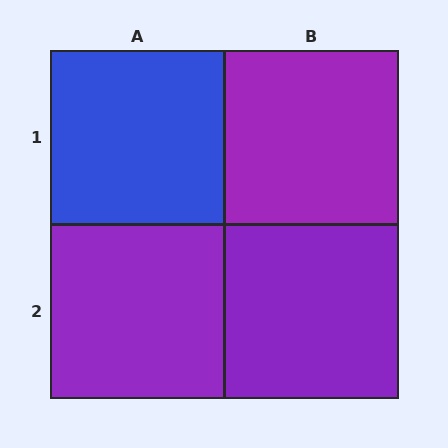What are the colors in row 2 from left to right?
Purple, purple.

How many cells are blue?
1 cell is blue.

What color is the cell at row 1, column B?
Purple.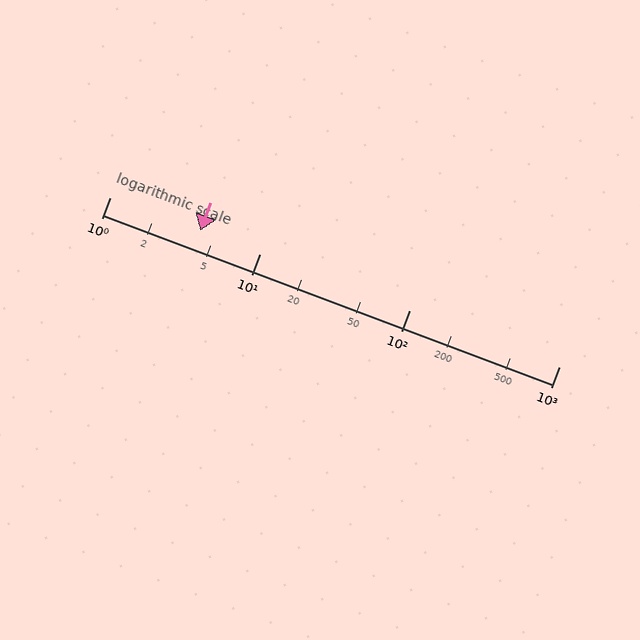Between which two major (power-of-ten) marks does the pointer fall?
The pointer is between 1 and 10.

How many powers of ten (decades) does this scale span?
The scale spans 3 decades, from 1 to 1000.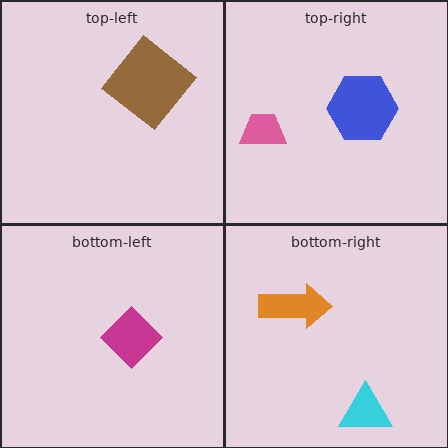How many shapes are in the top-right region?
2.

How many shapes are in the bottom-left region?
1.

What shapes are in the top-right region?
The blue hexagon, the pink trapezoid.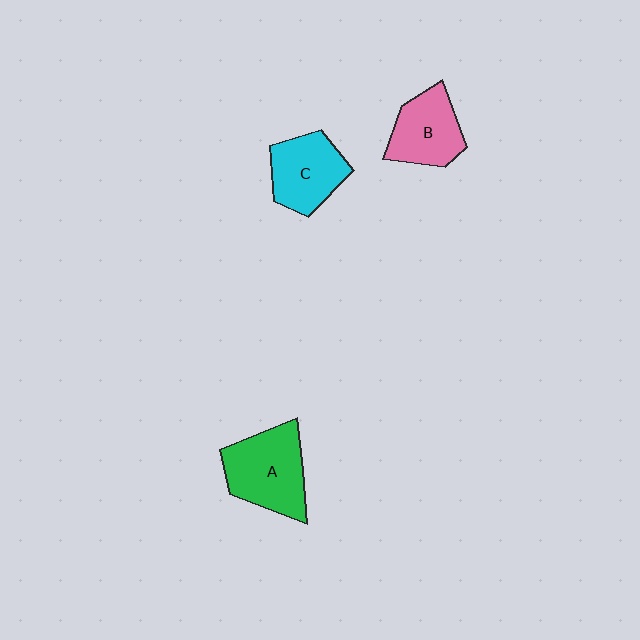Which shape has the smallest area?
Shape B (pink).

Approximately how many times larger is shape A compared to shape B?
Approximately 1.3 times.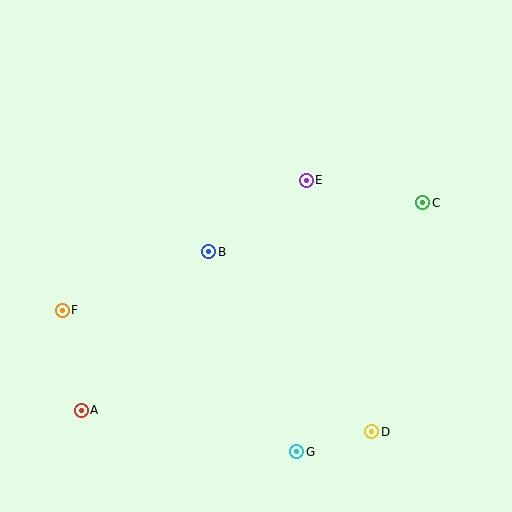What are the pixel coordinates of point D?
Point D is at (372, 432).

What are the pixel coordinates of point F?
Point F is at (62, 310).